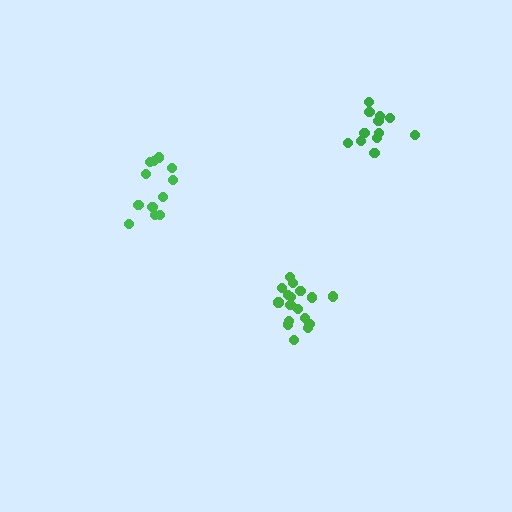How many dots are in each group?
Group 1: 17 dots, Group 2: 12 dots, Group 3: 12 dots (41 total).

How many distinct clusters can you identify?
There are 3 distinct clusters.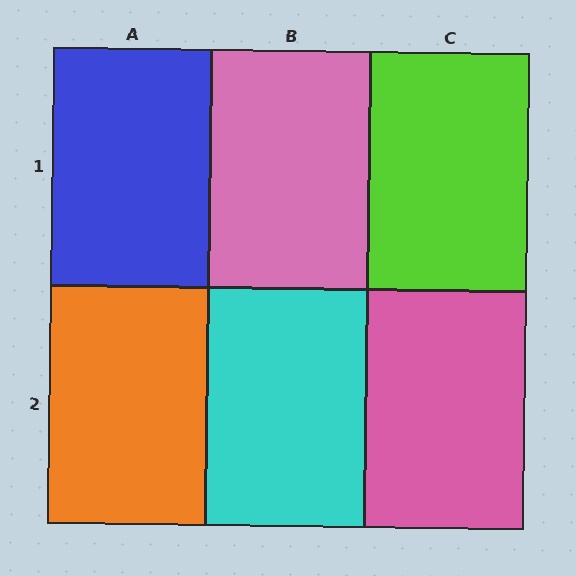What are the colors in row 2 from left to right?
Orange, cyan, pink.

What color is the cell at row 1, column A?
Blue.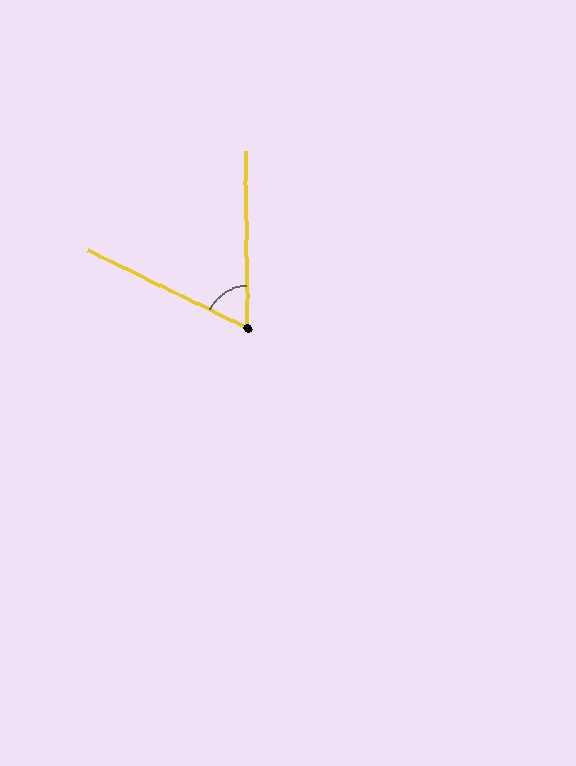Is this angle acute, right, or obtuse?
It is acute.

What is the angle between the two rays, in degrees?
Approximately 63 degrees.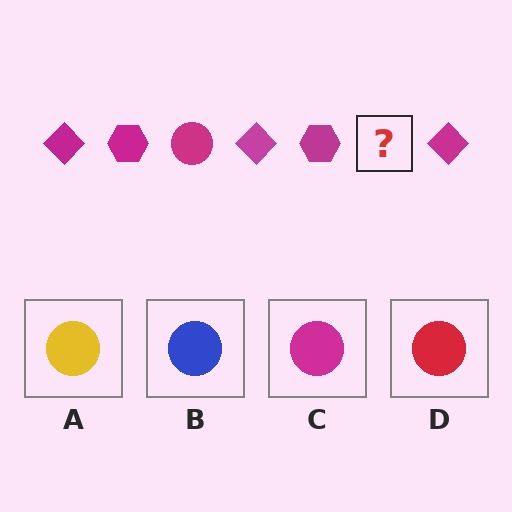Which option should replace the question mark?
Option C.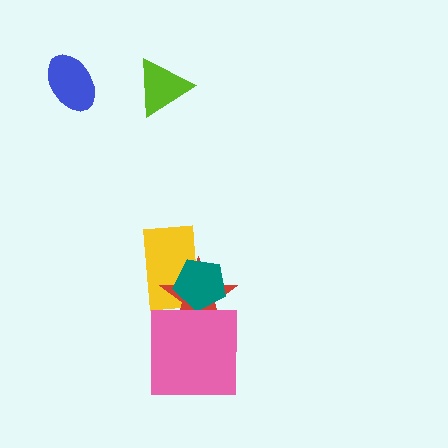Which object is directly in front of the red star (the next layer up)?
The teal pentagon is directly in front of the red star.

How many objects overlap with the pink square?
1 object overlaps with the pink square.